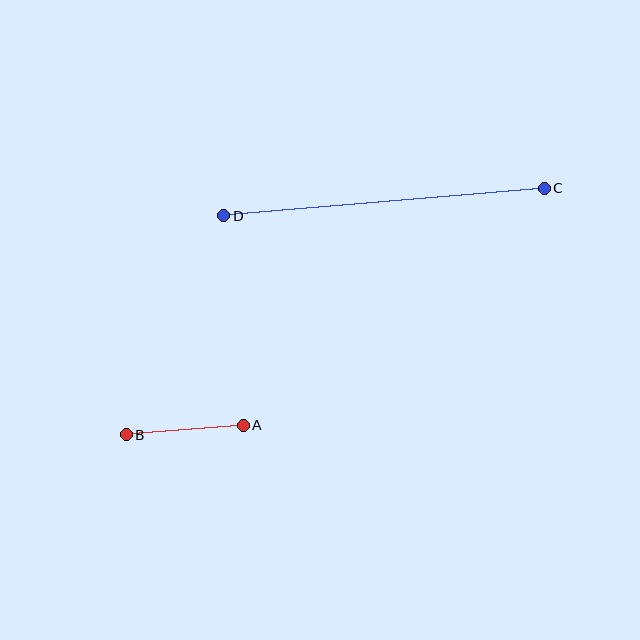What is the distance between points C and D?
The distance is approximately 322 pixels.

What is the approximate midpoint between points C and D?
The midpoint is at approximately (384, 202) pixels.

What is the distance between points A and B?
The distance is approximately 118 pixels.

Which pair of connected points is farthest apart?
Points C and D are farthest apart.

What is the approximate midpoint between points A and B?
The midpoint is at approximately (185, 430) pixels.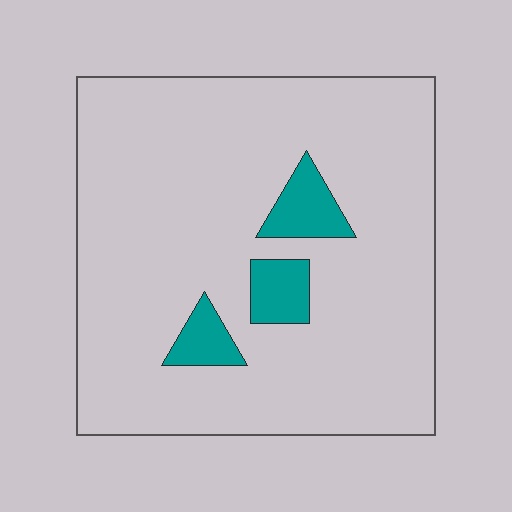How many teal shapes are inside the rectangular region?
3.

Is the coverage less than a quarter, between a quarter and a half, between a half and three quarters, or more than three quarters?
Less than a quarter.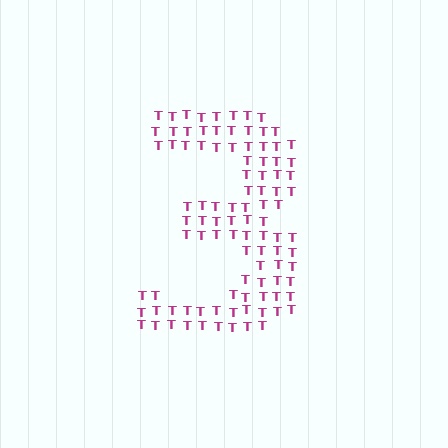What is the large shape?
The large shape is the digit 3.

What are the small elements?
The small elements are letter T's.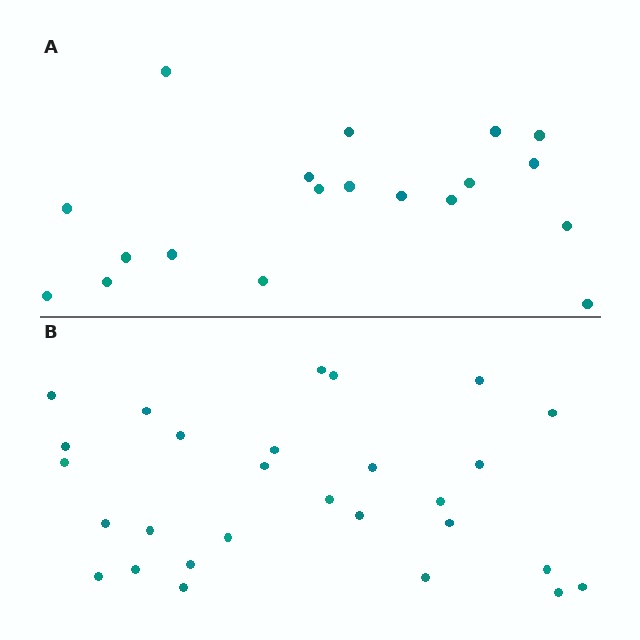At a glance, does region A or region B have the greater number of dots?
Region B (the bottom region) has more dots.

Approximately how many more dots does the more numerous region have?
Region B has roughly 8 or so more dots than region A.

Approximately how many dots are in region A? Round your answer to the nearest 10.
About 20 dots. (The exact count is 19, which rounds to 20.)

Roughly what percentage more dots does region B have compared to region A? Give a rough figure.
About 45% more.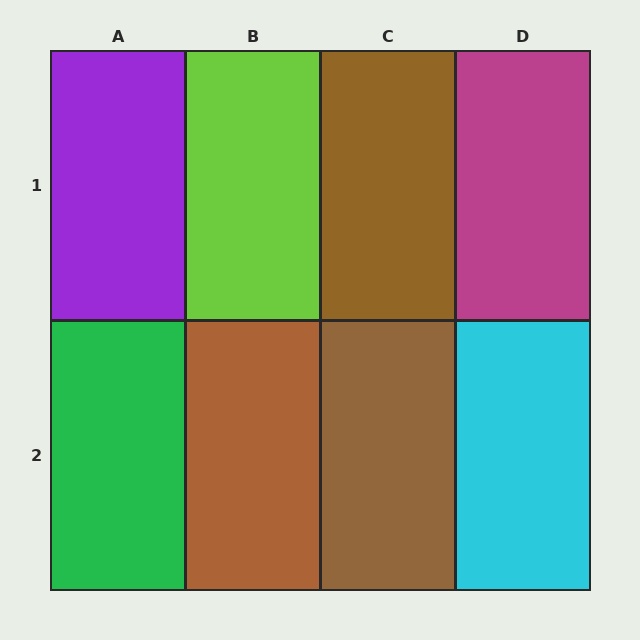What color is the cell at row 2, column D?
Cyan.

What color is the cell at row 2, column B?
Brown.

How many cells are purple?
1 cell is purple.